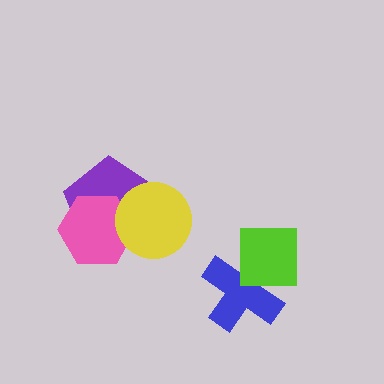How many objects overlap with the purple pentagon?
2 objects overlap with the purple pentagon.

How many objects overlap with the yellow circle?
2 objects overlap with the yellow circle.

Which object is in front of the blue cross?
The lime square is in front of the blue cross.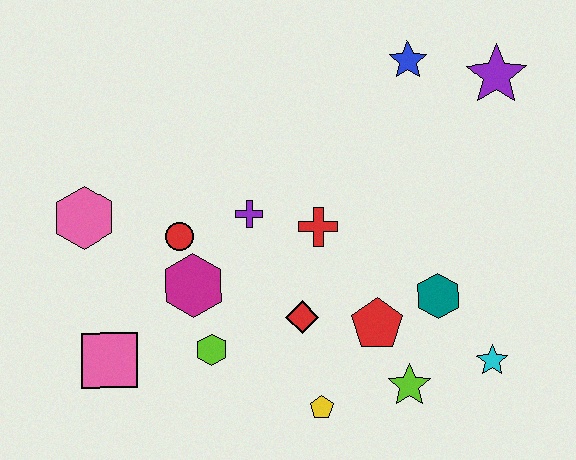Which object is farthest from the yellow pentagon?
The purple star is farthest from the yellow pentagon.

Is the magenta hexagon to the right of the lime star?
No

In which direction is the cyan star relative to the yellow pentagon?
The cyan star is to the right of the yellow pentagon.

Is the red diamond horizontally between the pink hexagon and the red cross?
Yes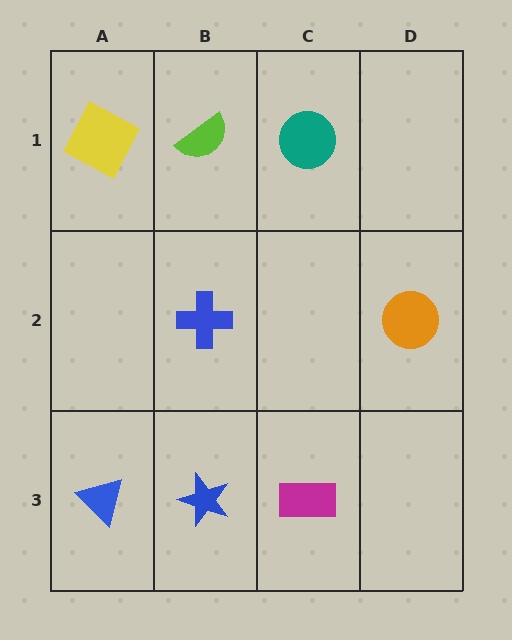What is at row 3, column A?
A blue triangle.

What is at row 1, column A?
A yellow square.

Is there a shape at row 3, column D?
No, that cell is empty.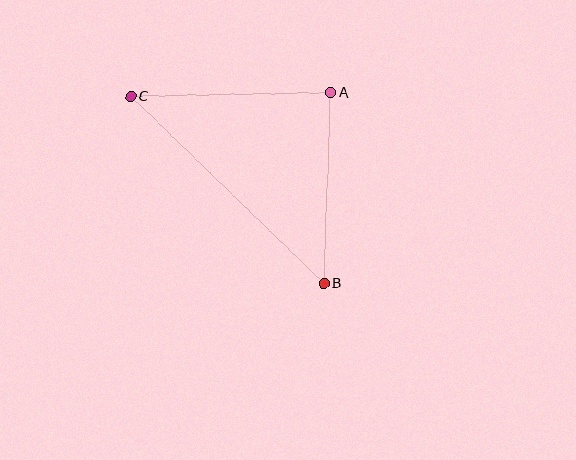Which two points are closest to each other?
Points A and B are closest to each other.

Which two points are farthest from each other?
Points B and C are farthest from each other.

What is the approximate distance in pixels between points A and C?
The distance between A and C is approximately 200 pixels.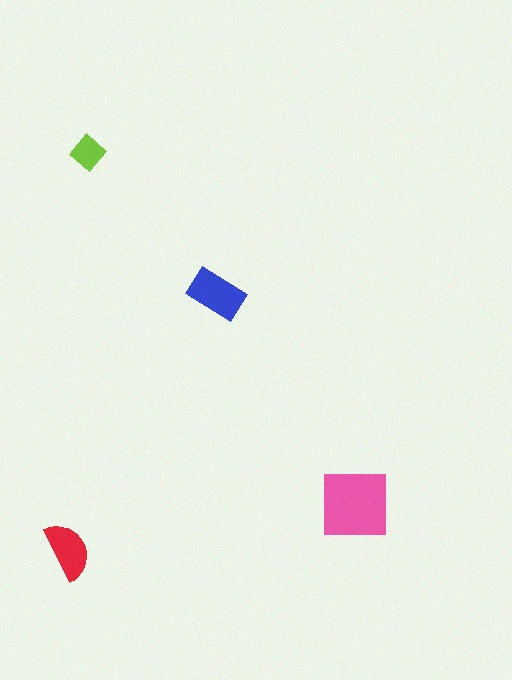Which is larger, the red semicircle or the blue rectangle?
The blue rectangle.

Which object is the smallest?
The lime diamond.